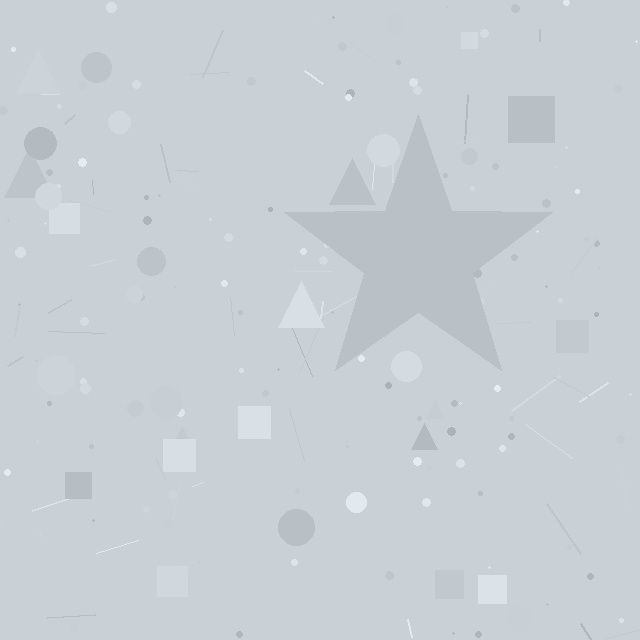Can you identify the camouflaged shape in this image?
The camouflaged shape is a star.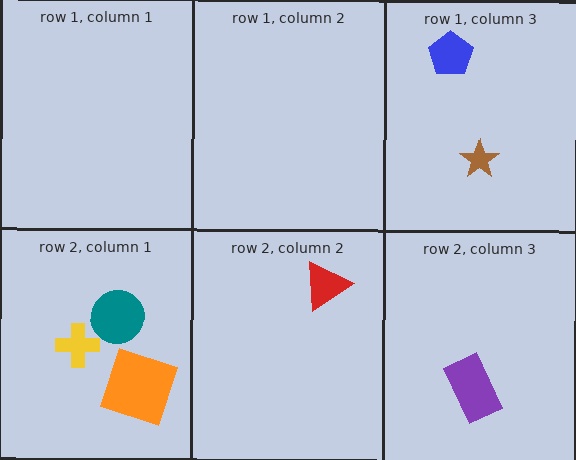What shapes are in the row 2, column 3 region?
The purple rectangle.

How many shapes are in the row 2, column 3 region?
1.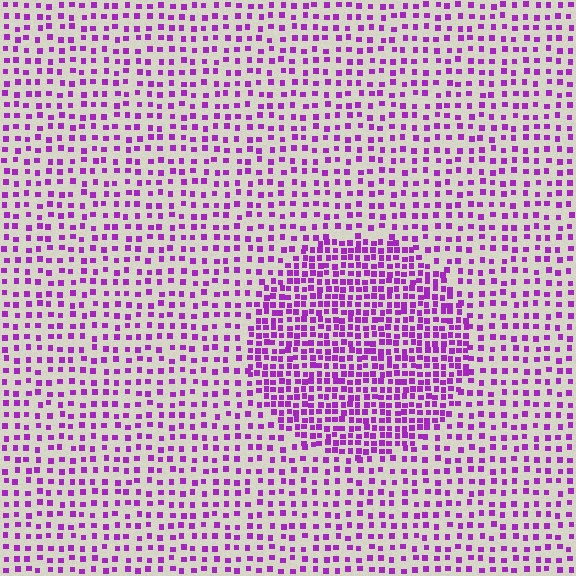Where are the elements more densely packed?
The elements are more densely packed inside the circle boundary.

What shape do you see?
I see a circle.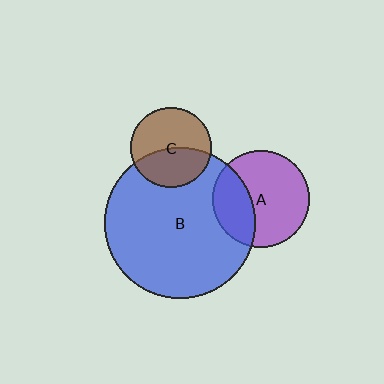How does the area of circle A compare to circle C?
Approximately 1.5 times.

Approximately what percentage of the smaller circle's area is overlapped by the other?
Approximately 30%.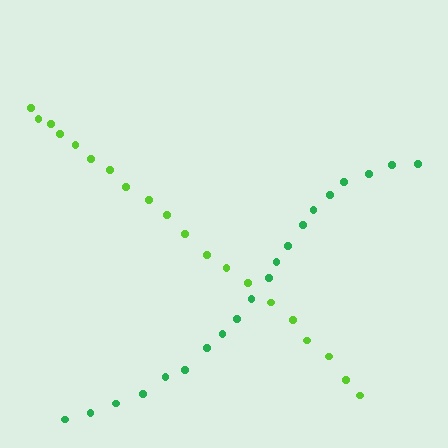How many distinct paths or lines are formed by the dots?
There are 2 distinct paths.